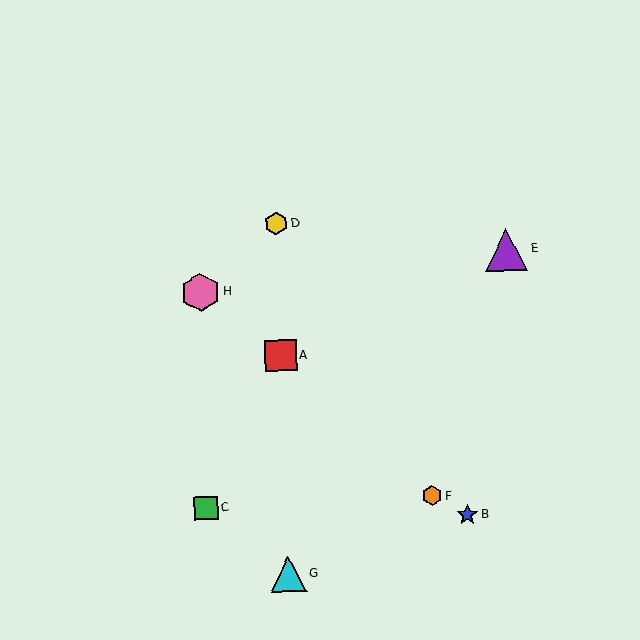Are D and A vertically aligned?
Yes, both are at x≈276.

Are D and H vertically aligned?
No, D is at x≈276 and H is at x≈200.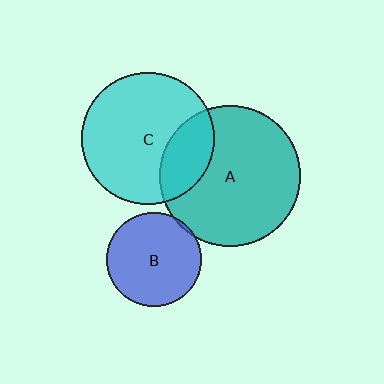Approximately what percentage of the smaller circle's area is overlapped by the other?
Approximately 25%.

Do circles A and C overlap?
Yes.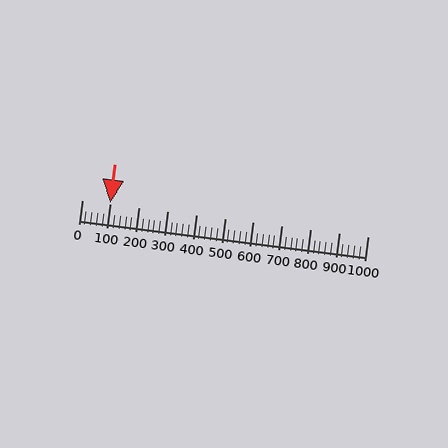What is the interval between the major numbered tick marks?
The major tick marks are spaced 100 units apart.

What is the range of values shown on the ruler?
The ruler shows values from 0 to 1000.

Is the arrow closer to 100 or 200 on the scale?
The arrow is closer to 100.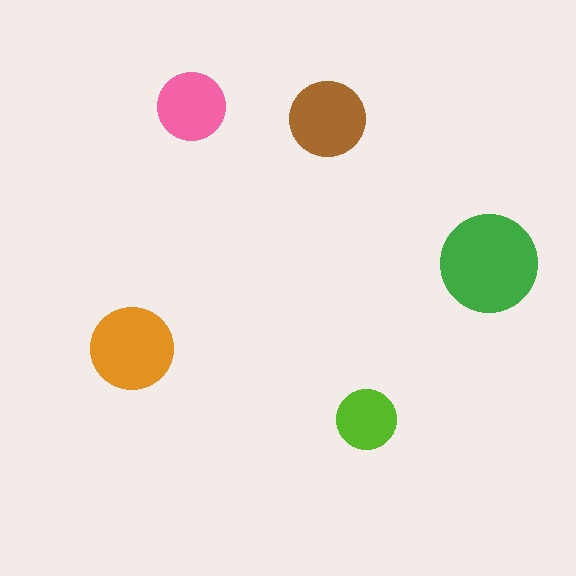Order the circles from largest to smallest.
the green one, the orange one, the brown one, the pink one, the lime one.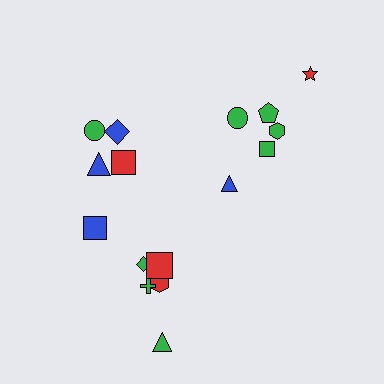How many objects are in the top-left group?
There are 4 objects.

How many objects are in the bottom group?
There are 6 objects.